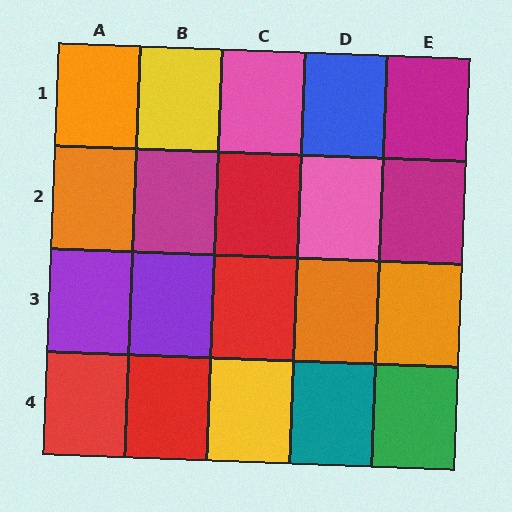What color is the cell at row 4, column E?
Green.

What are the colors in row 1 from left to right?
Orange, yellow, pink, blue, magenta.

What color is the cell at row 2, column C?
Red.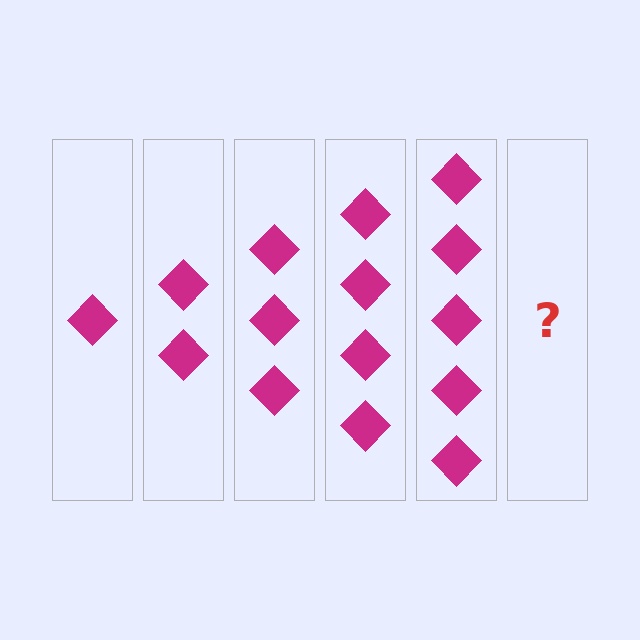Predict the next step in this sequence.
The next step is 6 diamonds.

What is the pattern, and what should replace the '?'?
The pattern is that each step adds one more diamond. The '?' should be 6 diamonds.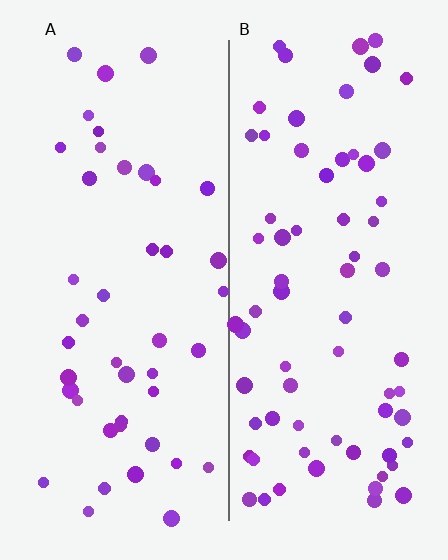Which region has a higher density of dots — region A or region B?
B (the right).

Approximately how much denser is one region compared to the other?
Approximately 1.6× — region B over region A.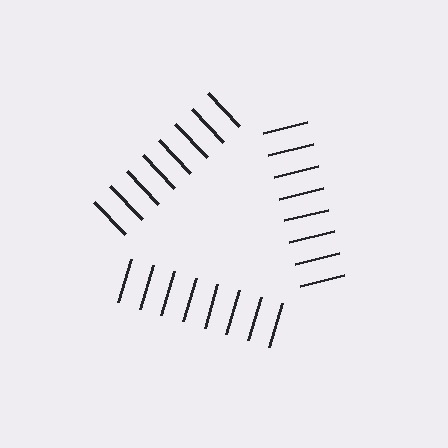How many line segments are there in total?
24 — 8 along each of the 3 edges.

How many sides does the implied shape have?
3 sides — the line-ends trace a triangle.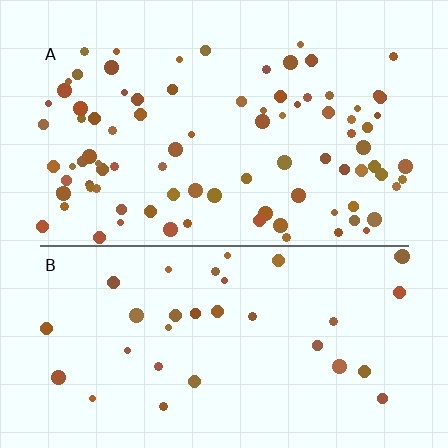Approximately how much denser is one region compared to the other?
Approximately 2.5× — region A over region B.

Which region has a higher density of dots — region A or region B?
A (the top).